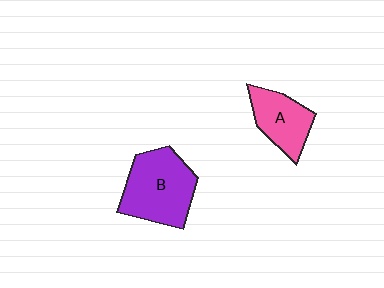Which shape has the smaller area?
Shape A (pink).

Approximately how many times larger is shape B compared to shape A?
Approximately 1.5 times.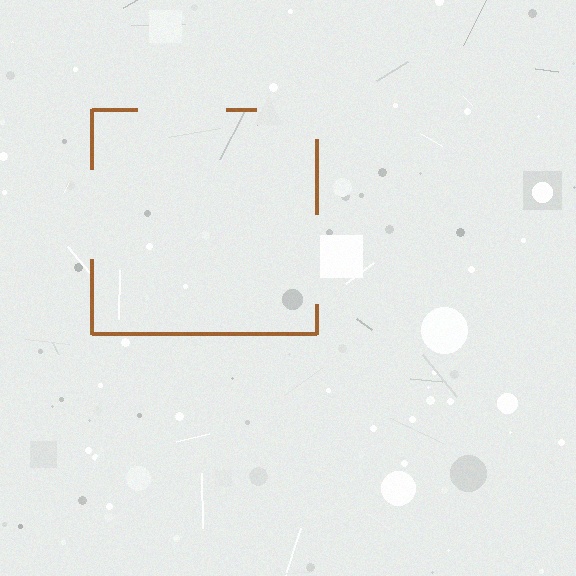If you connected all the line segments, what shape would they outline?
They would outline a square.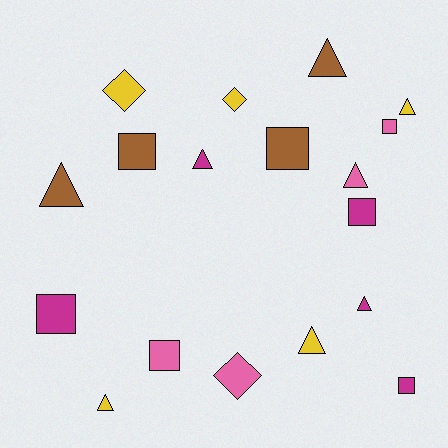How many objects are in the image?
There are 18 objects.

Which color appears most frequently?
Yellow, with 5 objects.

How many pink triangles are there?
There is 1 pink triangle.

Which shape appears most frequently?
Triangle, with 8 objects.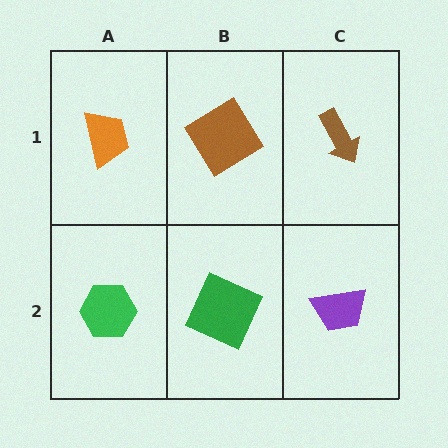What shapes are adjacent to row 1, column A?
A green hexagon (row 2, column A), a brown diamond (row 1, column B).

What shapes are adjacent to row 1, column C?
A purple trapezoid (row 2, column C), a brown diamond (row 1, column B).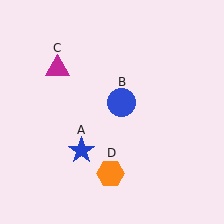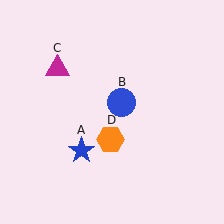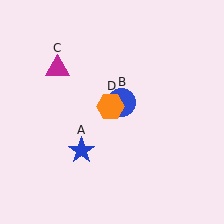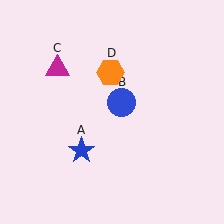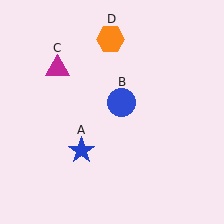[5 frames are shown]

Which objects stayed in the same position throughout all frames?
Blue star (object A) and blue circle (object B) and magenta triangle (object C) remained stationary.